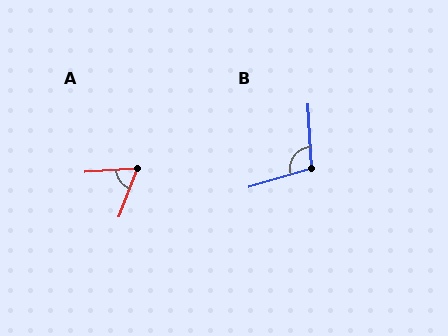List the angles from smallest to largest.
A (65°), B (104°).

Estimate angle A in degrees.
Approximately 65 degrees.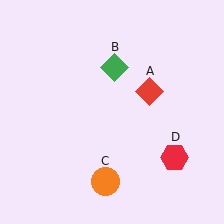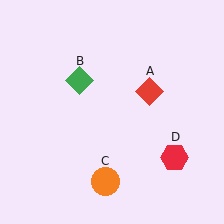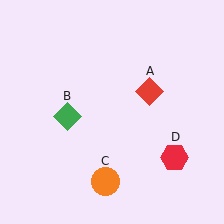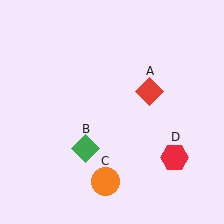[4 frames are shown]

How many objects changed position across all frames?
1 object changed position: green diamond (object B).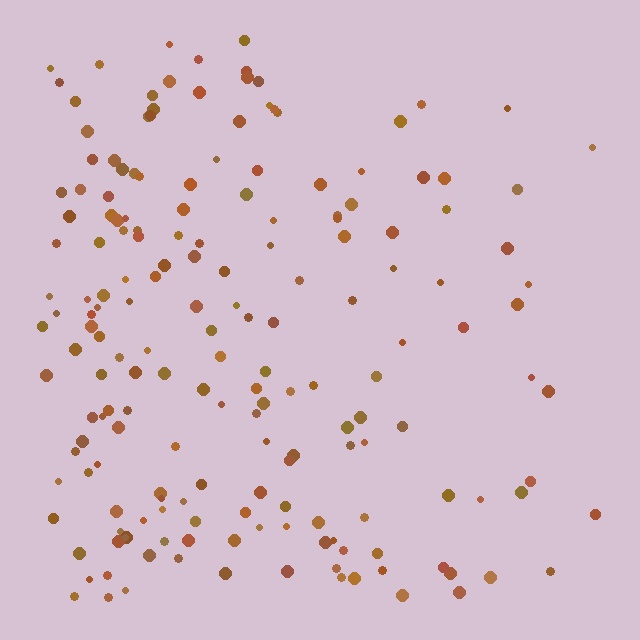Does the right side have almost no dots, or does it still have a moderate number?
Still a moderate number, just noticeably fewer than the left.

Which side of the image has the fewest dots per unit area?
The right.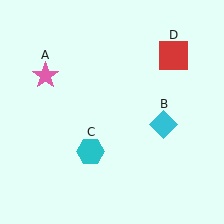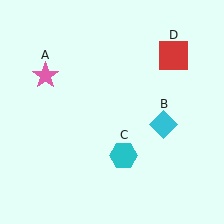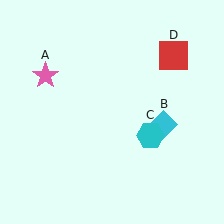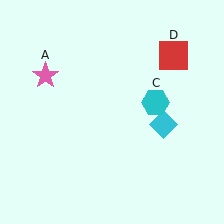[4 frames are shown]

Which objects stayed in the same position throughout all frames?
Pink star (object A) and cyan diamond (object B) and red square (object D) remained stationary.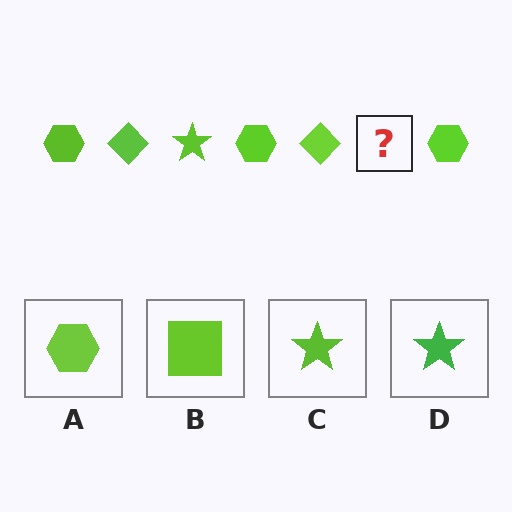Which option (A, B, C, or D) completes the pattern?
C.